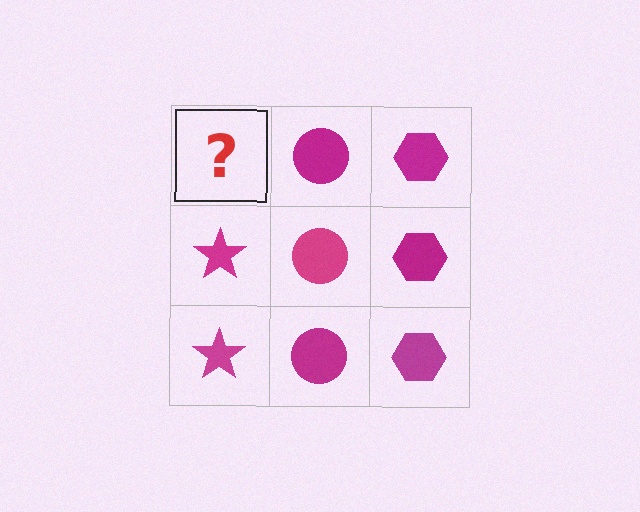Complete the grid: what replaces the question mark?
The question mark should be replaced with a magenta star.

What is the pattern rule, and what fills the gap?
The rule is that each column has a consistent shape. The gap should be filled with a magenta star.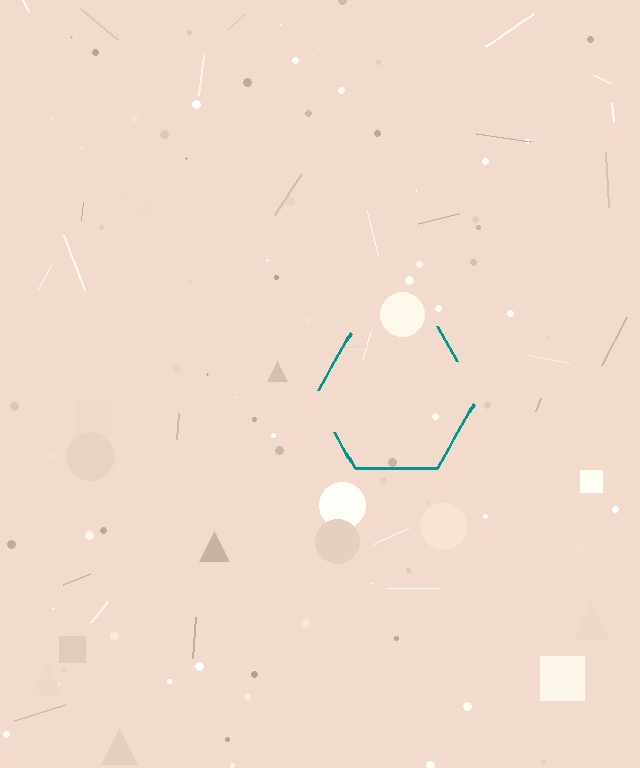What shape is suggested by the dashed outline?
The dashed outline suggests a hexagon.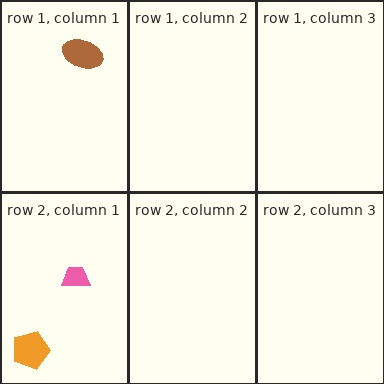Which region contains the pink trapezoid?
The row 2, column 1 region.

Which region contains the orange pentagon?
The row 2, column 1 region.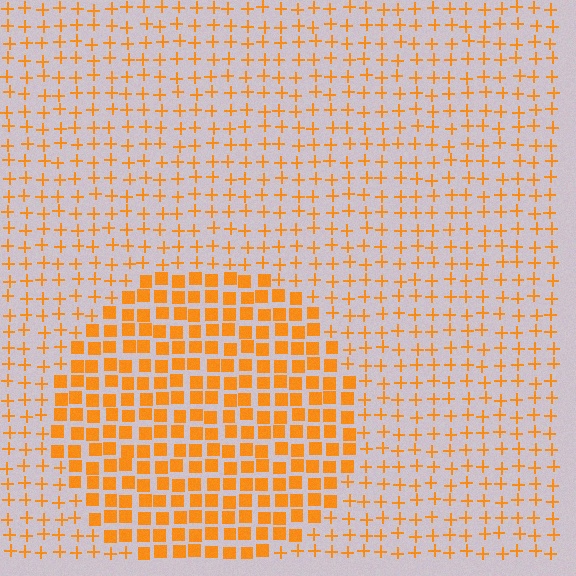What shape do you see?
I see a circle.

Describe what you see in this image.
The image is filled with small orange elements arranged in a uniform grid. A circle-shaped region contains squares, while the surrounding area contains plus signs. The boundary is defined purely by the change in element shape.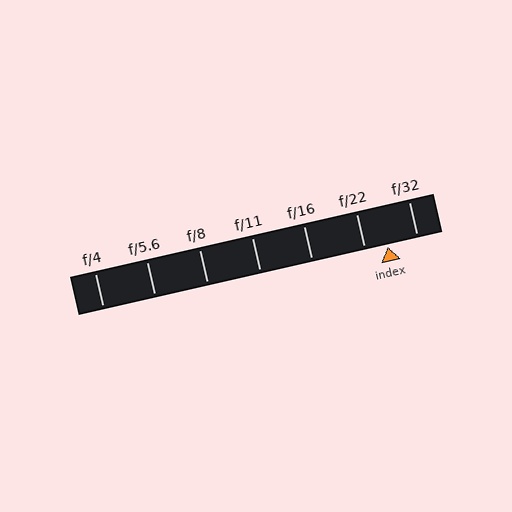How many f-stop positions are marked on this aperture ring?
There are 7 f-stop positions marked.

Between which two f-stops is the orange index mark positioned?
The index mark is between f/22 and f/32.